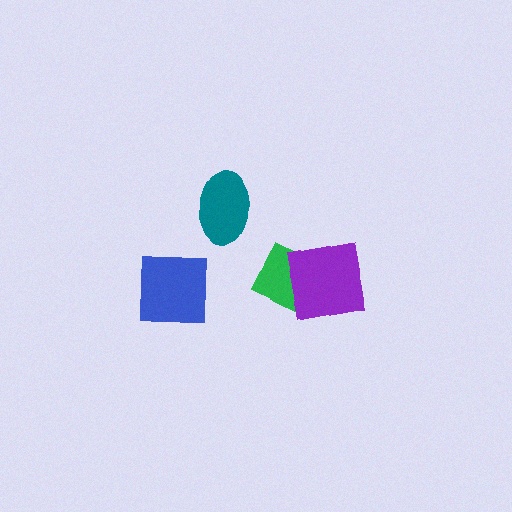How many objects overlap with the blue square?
0 objects overlap with the blue square.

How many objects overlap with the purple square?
1 object overlaps with the purple square.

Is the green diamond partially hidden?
Yes, it is partially covered by another shape.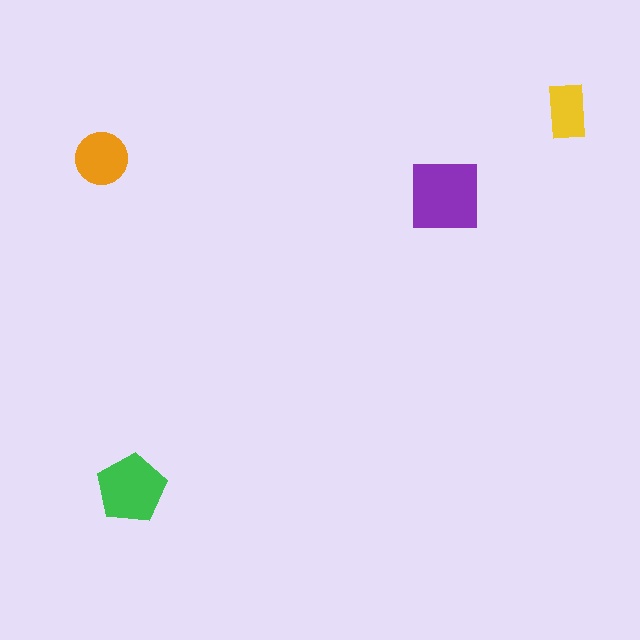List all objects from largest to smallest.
The purple square, the green pentagon, the orange circle, the yellow rectangle.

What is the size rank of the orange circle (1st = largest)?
3rd.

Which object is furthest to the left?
The orange circle is leftmost.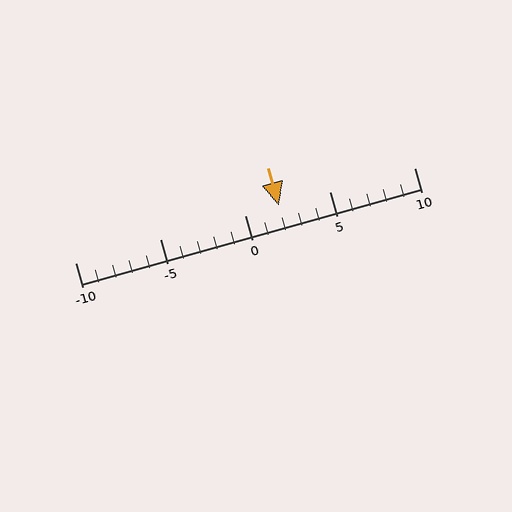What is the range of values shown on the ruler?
The ruler shows values from -10 to 10.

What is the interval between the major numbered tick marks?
The major tick marks are spaced 5 units apart.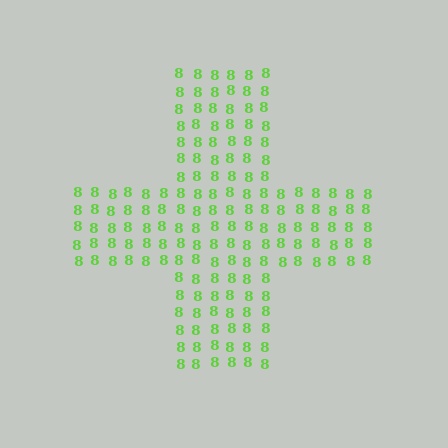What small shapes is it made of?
It is made of small digit 8's.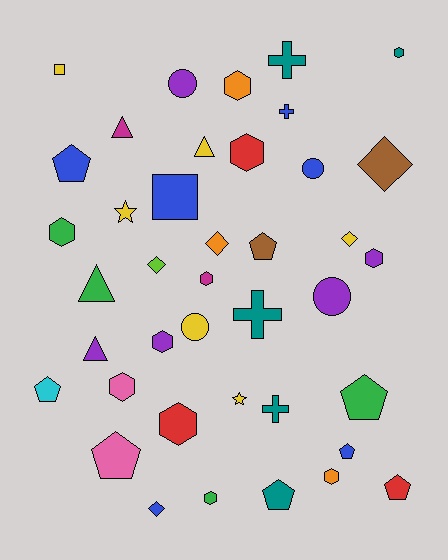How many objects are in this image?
There are 40 objects.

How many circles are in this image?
There are 4 circles.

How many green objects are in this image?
There are 4 green objects.